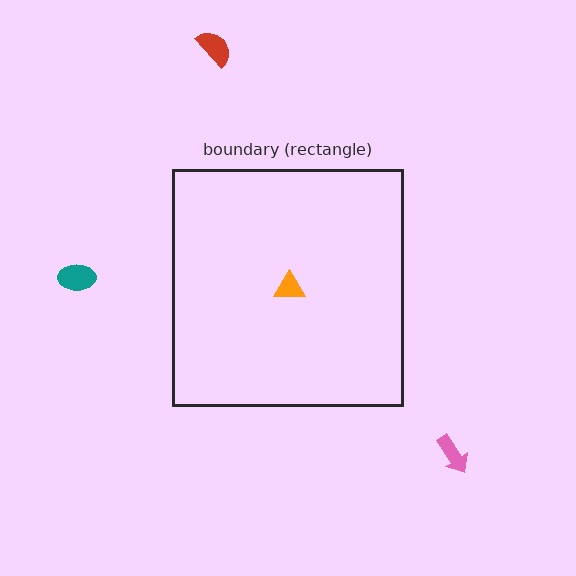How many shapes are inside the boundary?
1 inside, 3 outside.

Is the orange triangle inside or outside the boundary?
Inside.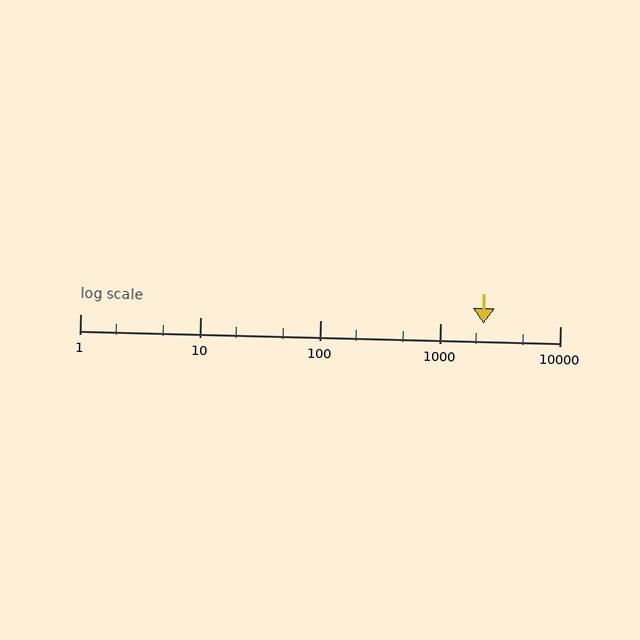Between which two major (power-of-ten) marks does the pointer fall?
The pointer is between 1000 and 10000.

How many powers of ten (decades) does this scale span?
The scale spans 4 decades, from 1 to 10000.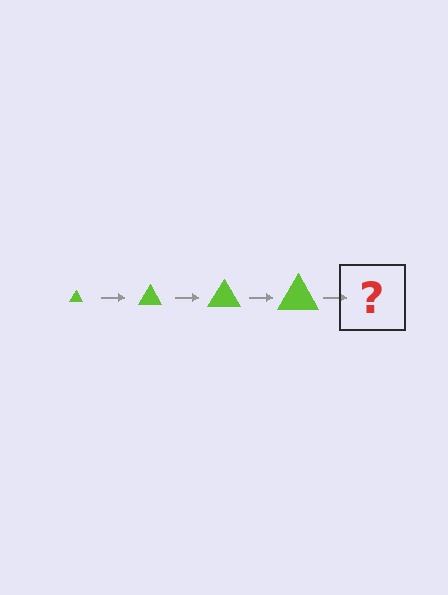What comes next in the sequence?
The next element should be a lime triangle, larger than the previous one.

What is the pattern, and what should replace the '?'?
The pattern is that the triangle gets progressively larger each step. The '?' should be a lime triangle, larger than the previous one.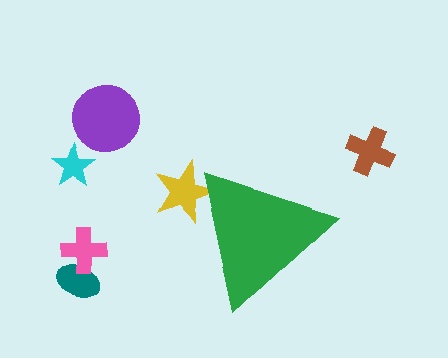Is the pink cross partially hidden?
No, the pink cross is fully visible.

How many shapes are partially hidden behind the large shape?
1 shape is partially hidden.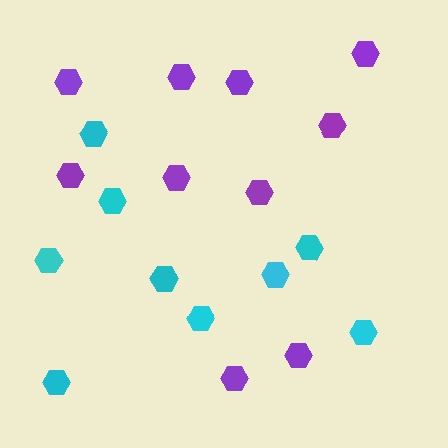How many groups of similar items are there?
There are 2 groups: one group of purple hexagons (10) and one group of cyan hexagons (9).